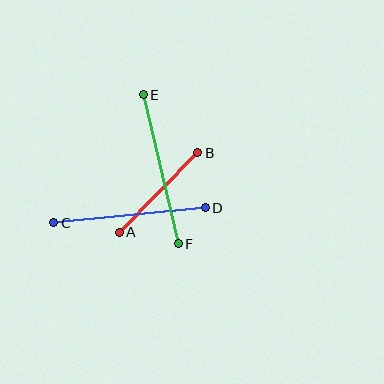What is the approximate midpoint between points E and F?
The midpoint is at approximately (161, 169) pixels.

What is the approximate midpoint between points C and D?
The midpoint is at approximately (129, 215) pixels.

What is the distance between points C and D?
The distance is approximately 152 pixels.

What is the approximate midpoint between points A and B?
The midpoint is at approximately (158, 193) pixels.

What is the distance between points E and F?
The distance is approximately 153 pixels.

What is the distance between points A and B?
The distance is approximately 112 pixels.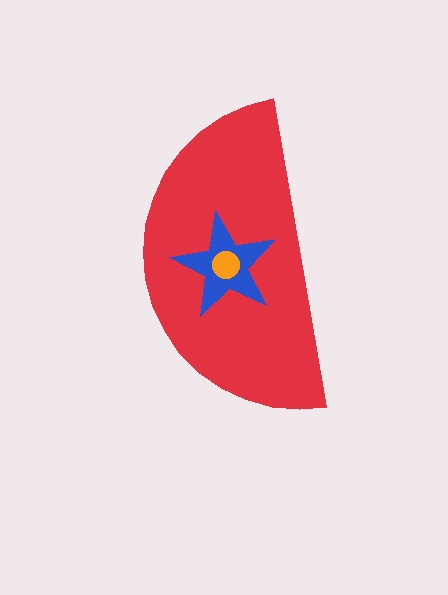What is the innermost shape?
The orange circle.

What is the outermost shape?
The red semicircle.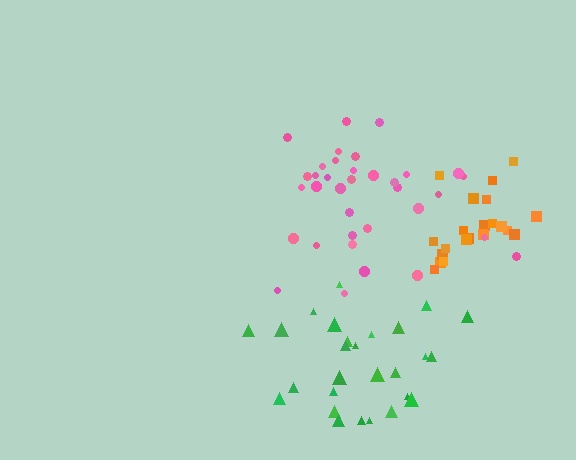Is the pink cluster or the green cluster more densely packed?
Pink.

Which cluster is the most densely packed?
Orange.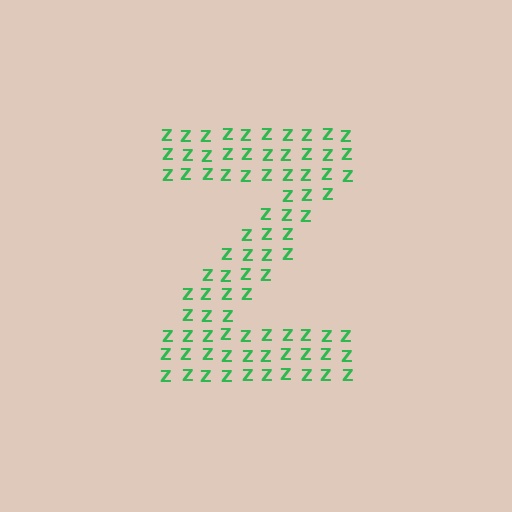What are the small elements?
The small elements are letter Z's.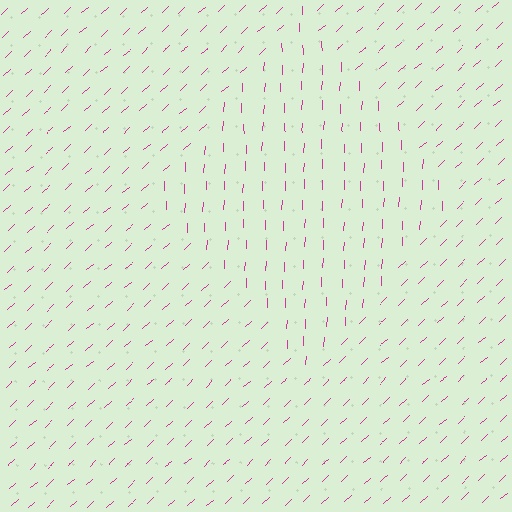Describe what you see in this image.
The image is filled with small magenta line segments. A diamond region in the image has lines oriented differently from the surrounding lines, creating a visible texture boundary.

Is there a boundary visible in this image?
Yes, there is a texture boundary formed by a change in line orientation.